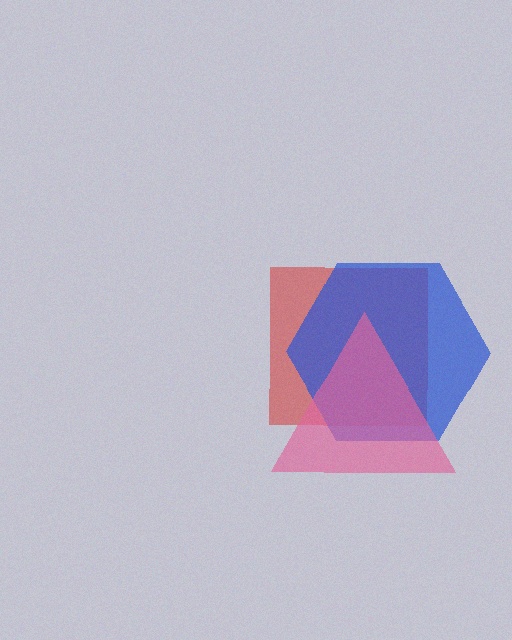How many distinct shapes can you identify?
There are 3 distinct shapes: a red square, a blue hexagon, a pink triangle.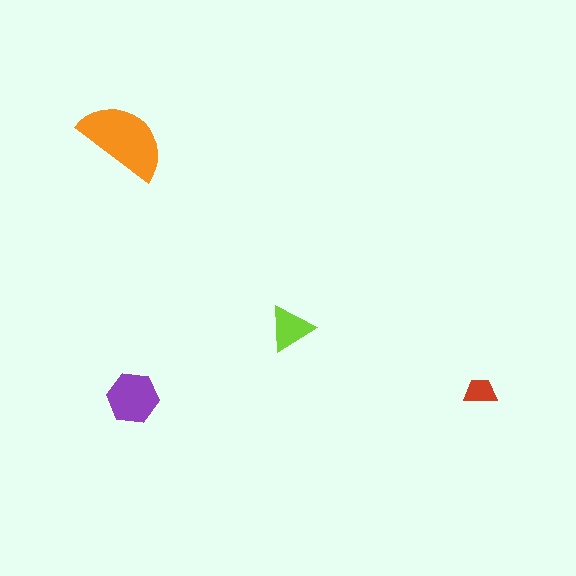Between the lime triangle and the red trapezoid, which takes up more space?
The lime triangle.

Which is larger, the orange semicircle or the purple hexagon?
The orange semicircle.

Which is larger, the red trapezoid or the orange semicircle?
The orange semicircle.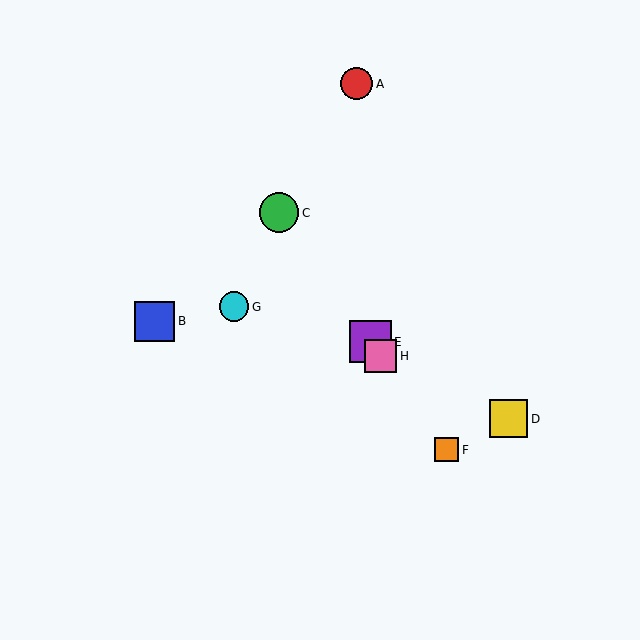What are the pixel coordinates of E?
Object E is at (370, 342).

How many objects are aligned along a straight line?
4 objects (C, E, F, H) are aligned along a straight line.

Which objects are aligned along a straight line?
Objects C, E, F, H are aligned along a straight line.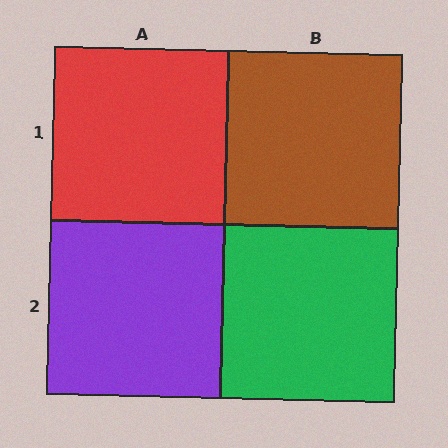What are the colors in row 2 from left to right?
Purple, green.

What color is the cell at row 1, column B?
Brown.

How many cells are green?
1 cell is green.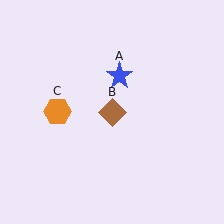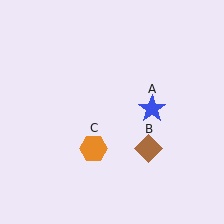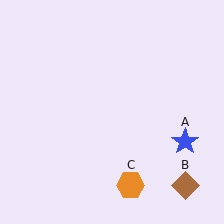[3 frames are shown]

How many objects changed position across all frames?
3 objects changed position: blue star (object A), brown diamond (object B), orange hexagon (object C).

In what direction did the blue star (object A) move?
The blue star (object A) moved down and to the right.